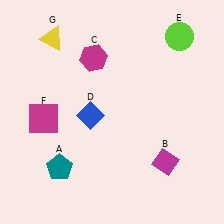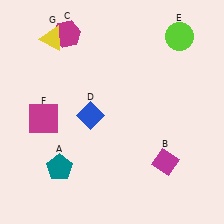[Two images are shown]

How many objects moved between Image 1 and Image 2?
1 object moved between the two images.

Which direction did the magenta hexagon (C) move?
The magenta hexagon (C) moved left.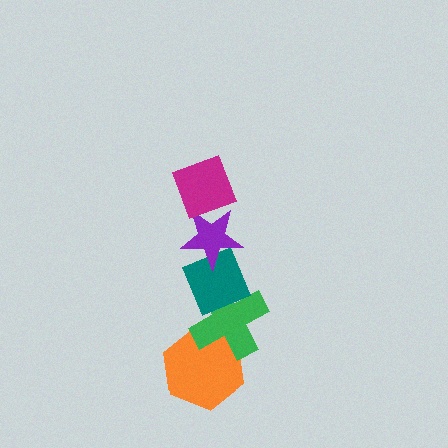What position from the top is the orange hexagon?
The orange hexagon is 5th from the top.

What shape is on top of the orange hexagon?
The green cross is on top of the orange hexagon.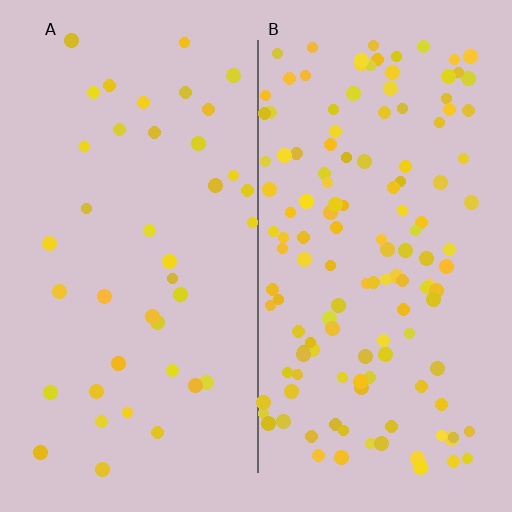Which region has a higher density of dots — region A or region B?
B (the right).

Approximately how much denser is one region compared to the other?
Approximately 3.4× — region B over region A.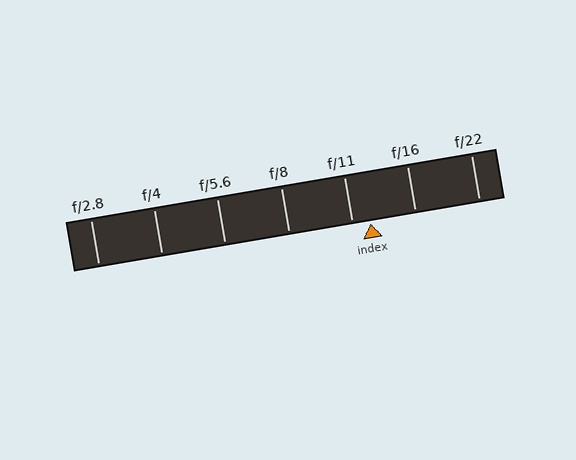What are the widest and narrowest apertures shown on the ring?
The widest aperture shown is f/2.8 and the narrowest is f/22.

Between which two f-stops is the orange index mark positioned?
The index mark is between f/11 and f/16.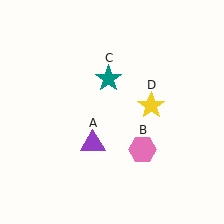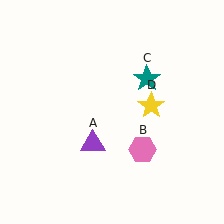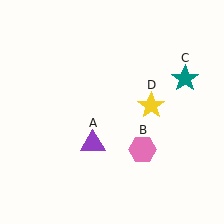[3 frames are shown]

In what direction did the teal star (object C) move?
The teal star (object C) moved right.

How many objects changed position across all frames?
1 object changed position: teal star (object C).